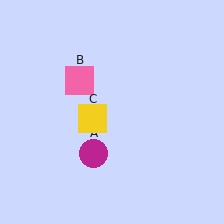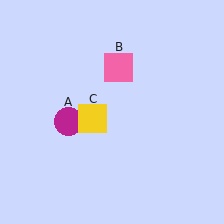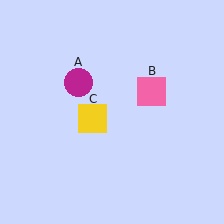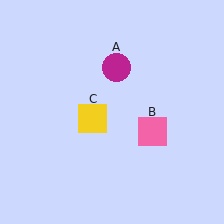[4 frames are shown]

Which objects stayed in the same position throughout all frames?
Yellow square (object C) remained stationary.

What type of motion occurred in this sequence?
The magenta circle (object A), pink square (object B) rotated clockwise around the center of the scene.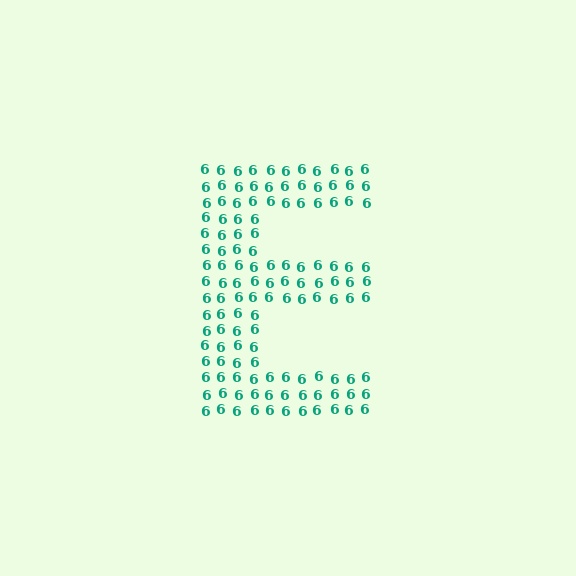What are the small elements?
The small elements are digit 6's.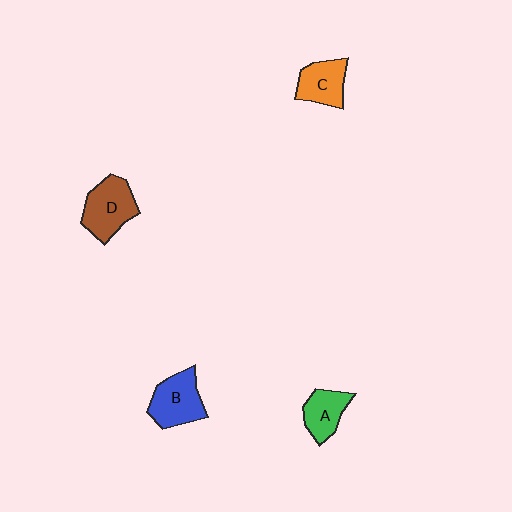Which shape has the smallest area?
Shape A (green).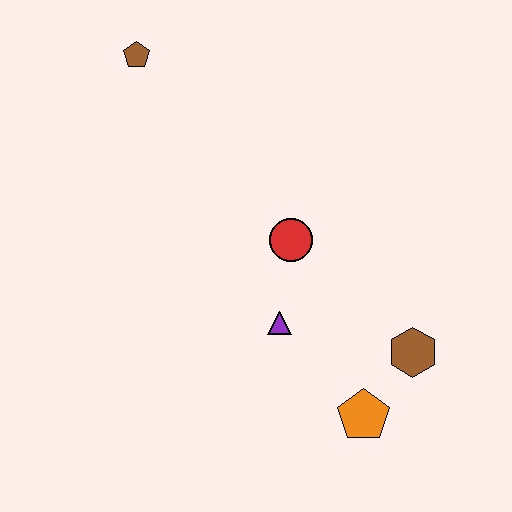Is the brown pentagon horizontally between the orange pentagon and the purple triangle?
No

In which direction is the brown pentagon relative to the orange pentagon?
The brown pentagon is above the orange pentagon.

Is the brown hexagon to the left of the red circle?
No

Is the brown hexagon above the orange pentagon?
Yes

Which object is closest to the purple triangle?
The red circle is closest to the purple triangle.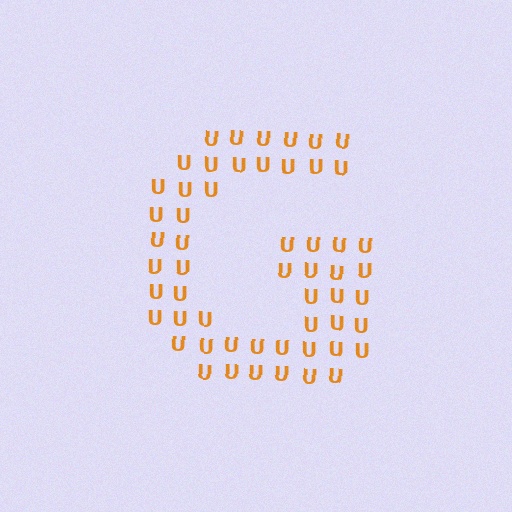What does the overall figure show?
The overall figure shows the letter G.